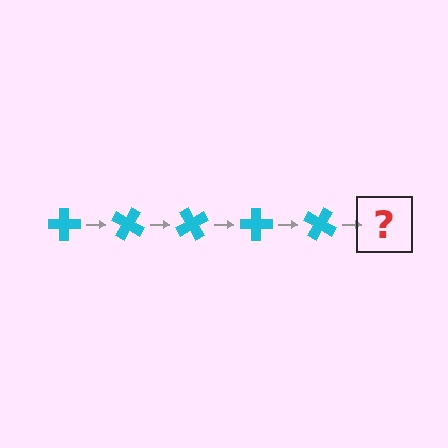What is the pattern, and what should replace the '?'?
The pattern is that the cross rotates 30 degrees each step. The '?' should be a cyan cross rotated 150 degrees.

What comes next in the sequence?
The next element should be a cyan cross rotated 150 degrees.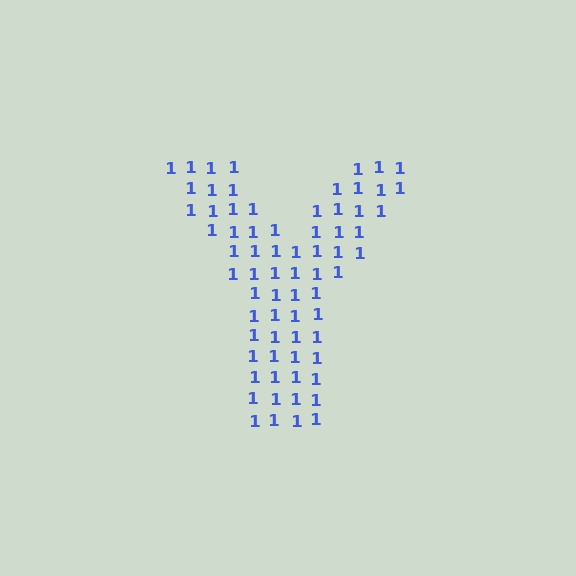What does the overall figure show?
The overall figure shows the letter Y.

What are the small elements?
The small elements are digit 1's.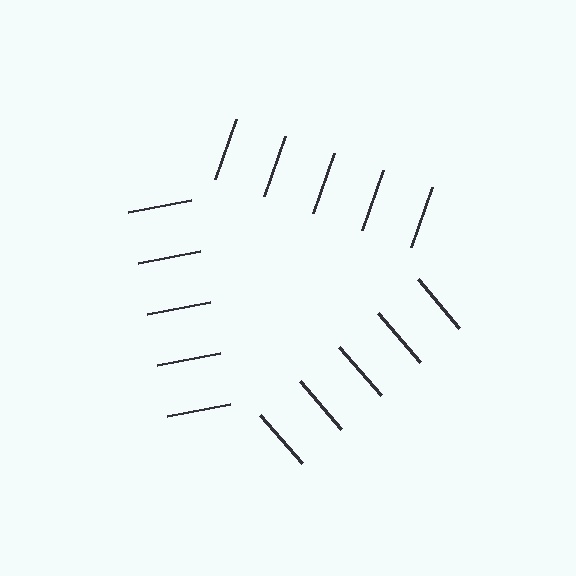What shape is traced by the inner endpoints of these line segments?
An illusory triangle — the line segments terminate on its edges but no continuous stroke is drawn.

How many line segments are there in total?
15 — 5 along each of the 3 edges.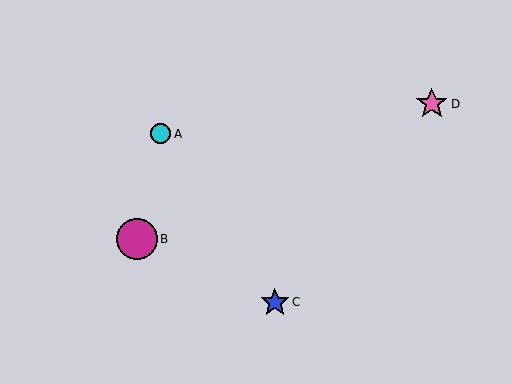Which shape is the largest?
The magenta circle (labeled B) is the largest.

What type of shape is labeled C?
Shape C is a blue star.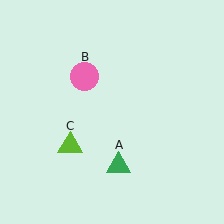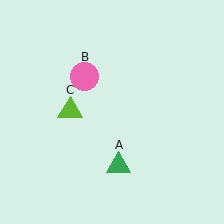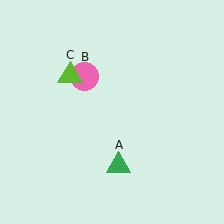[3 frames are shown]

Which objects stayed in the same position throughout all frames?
Green triangle (object A) and pink circle (object B) remained stationary.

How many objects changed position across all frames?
1 object changed position: lime triangle (object C).